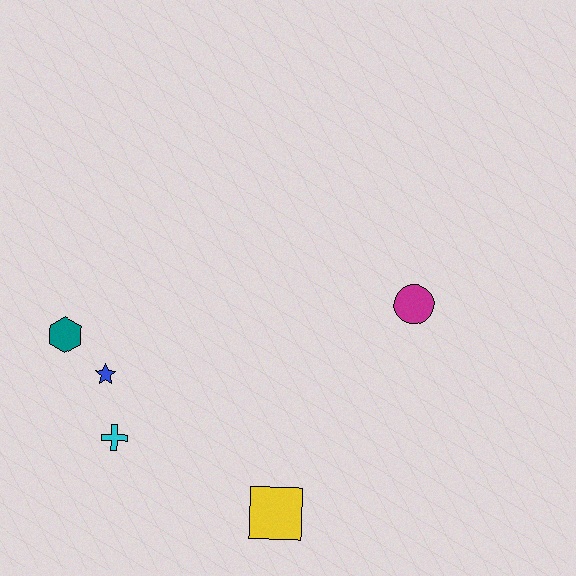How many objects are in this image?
There are 5 objects.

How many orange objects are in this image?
There are no orange objects.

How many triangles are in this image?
There are no triangles.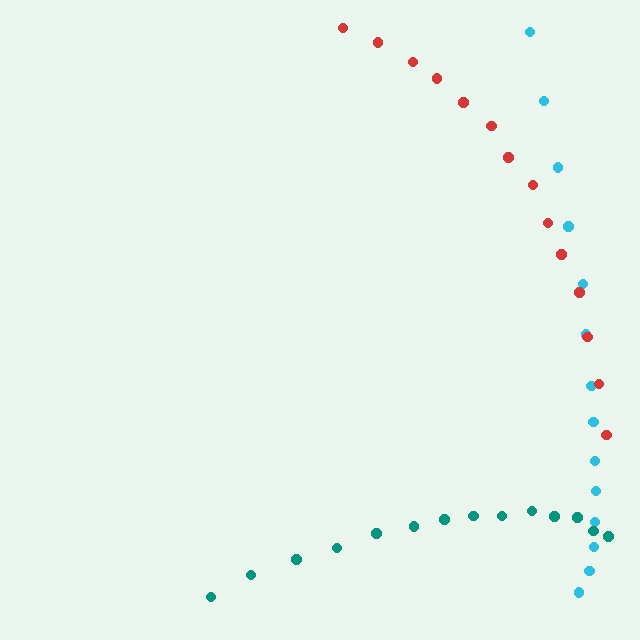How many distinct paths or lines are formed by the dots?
There are 3 distinct paths.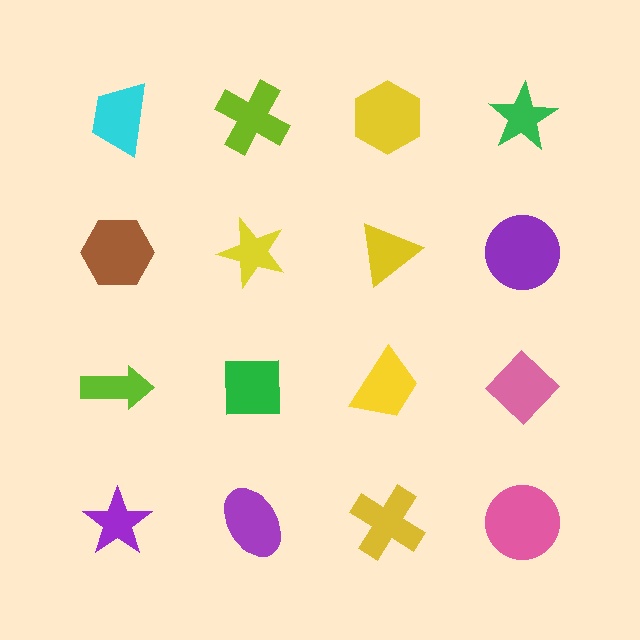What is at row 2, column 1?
A brown hexagon.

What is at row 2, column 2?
A yellow star.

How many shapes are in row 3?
4 shapes.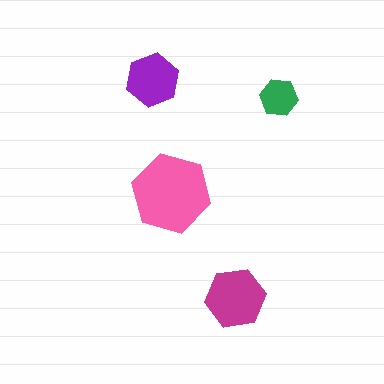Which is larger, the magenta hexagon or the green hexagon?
The magenta one.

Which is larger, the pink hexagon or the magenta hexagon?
The pink one.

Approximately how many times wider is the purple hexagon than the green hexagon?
About 1.5 times wider.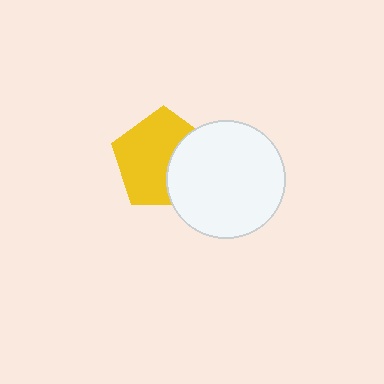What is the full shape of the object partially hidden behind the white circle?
The partially hidden object is a yellow pentagon.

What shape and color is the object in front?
The object in front is a white circle.